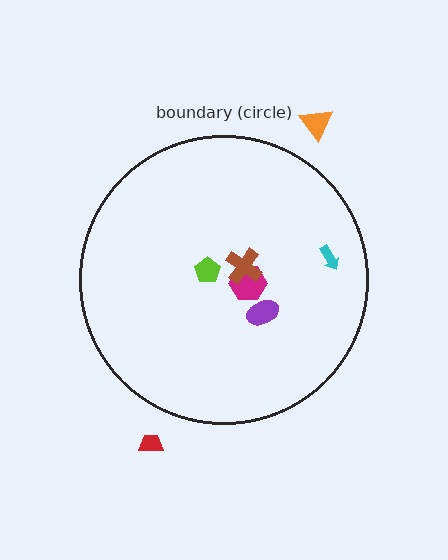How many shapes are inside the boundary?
5 inside, 2 outside.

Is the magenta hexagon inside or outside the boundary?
Inside.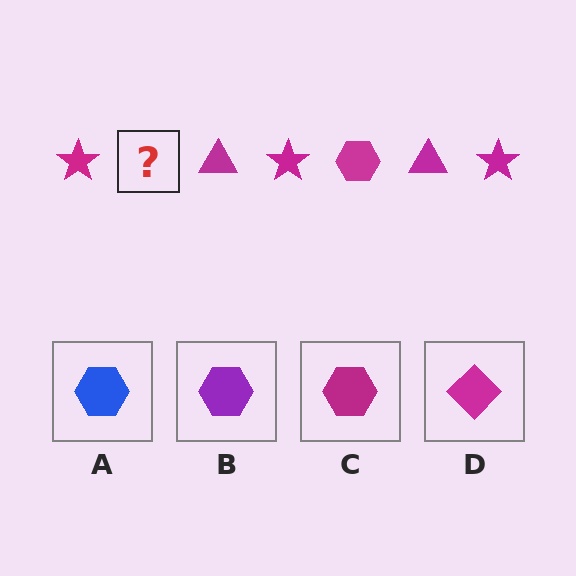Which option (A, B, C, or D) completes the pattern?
C.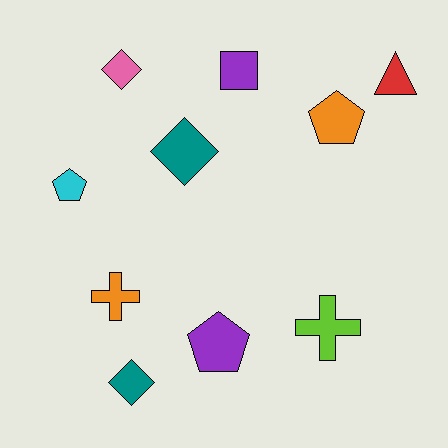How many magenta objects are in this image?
There are no magenta objects.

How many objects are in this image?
There are 10 objects.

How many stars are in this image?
There are no stars.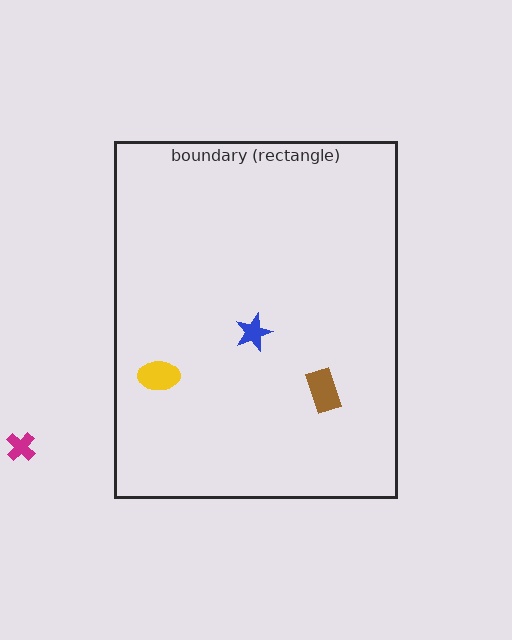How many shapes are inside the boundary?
3 inside, 1 outside.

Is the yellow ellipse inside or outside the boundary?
Inside.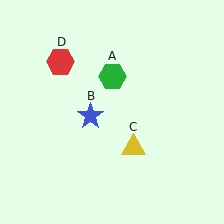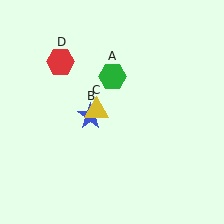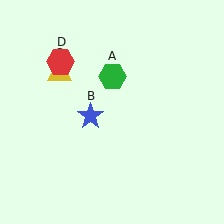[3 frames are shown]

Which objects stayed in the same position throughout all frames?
Green hexagon (object A) and blue star (object B) and red hexagon (object D) remained stationary.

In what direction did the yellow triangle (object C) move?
The yellow triangle (object C) moved up and to the left.